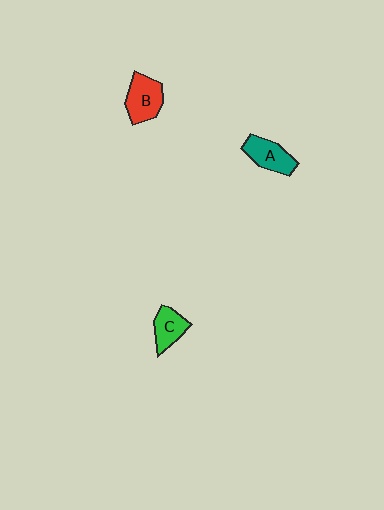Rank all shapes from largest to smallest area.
From largest to smallest: B (red), A (teal), C (green).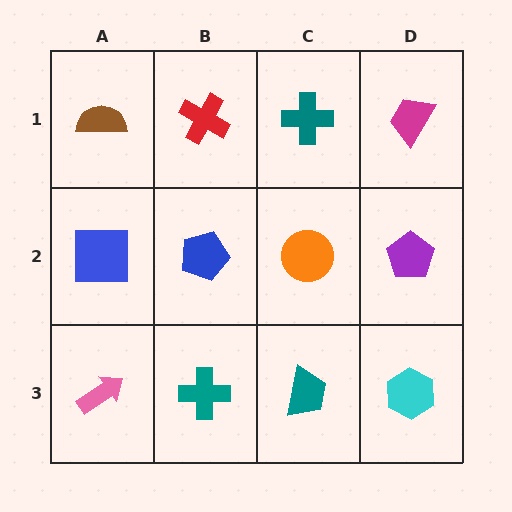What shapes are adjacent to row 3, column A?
A blue square (row 2, column A), a teal cross (row 3, column B).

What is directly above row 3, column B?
A blue pentagon.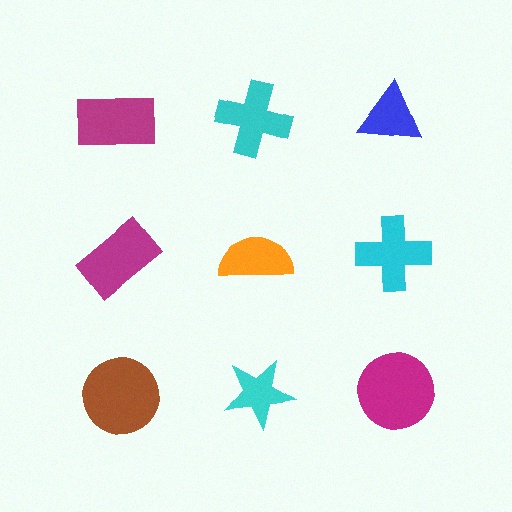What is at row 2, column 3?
A cyan cross.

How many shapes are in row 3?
3 shapes.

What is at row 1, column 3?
A blue triangle.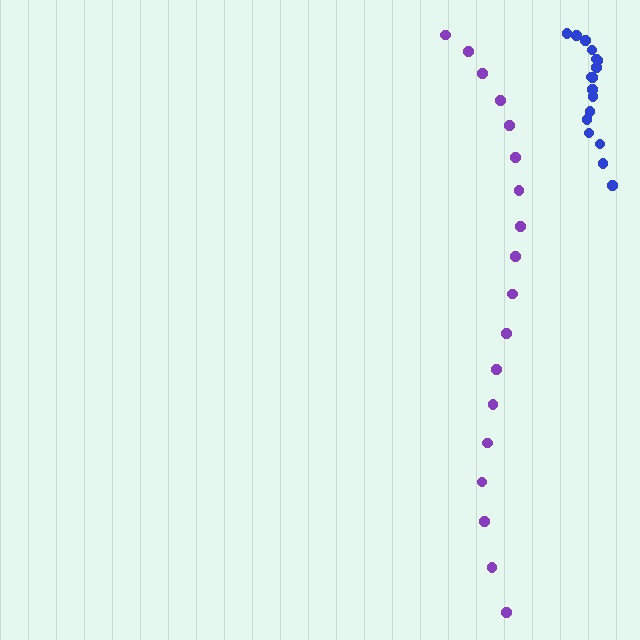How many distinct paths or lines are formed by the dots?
There are 2 distinct paths.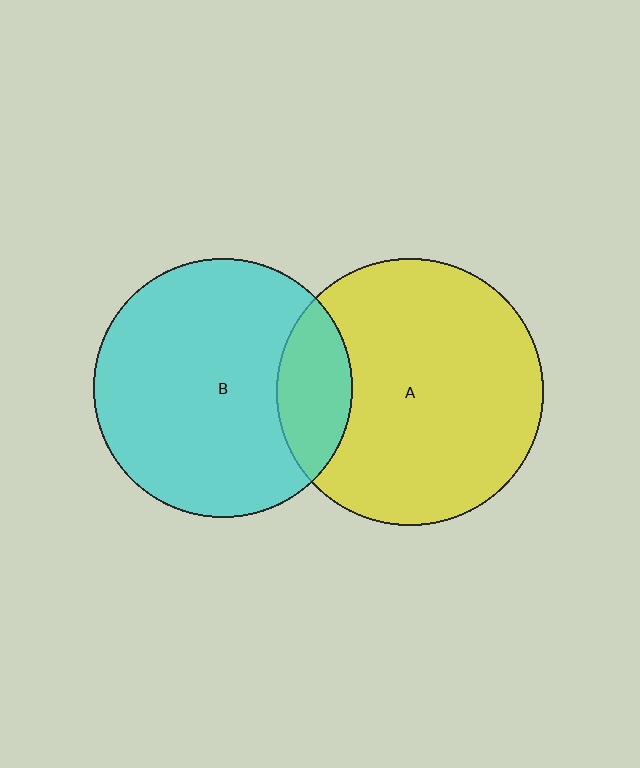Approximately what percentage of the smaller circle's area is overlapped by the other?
Approximately 20%.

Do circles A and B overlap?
Yes.